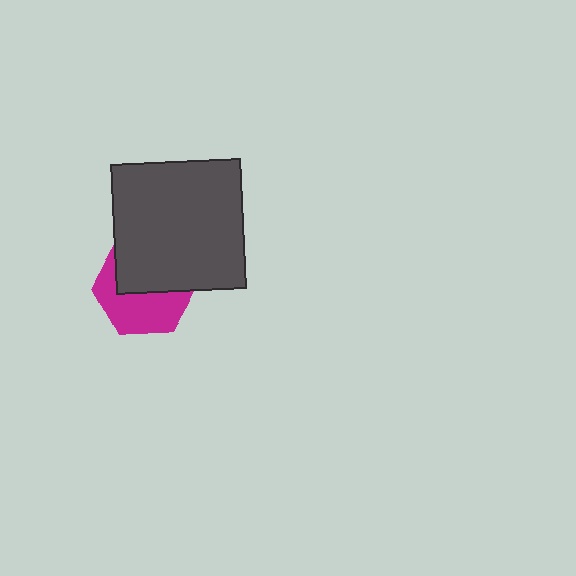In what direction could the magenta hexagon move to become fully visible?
The magenta hexagon could move down. That would shift it out from behind the dark gray square entirely.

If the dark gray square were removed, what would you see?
You would see the complete magenta hexagon.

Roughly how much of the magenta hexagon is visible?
About half of it is visible (roughly 50%).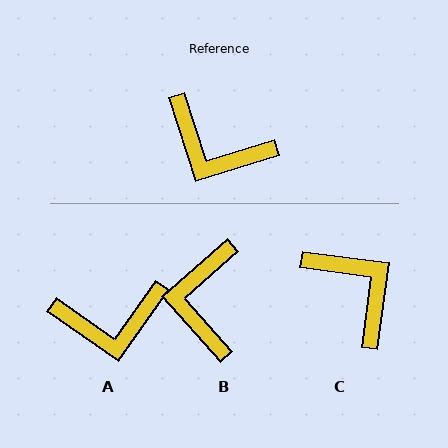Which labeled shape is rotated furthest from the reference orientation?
C, about 155 degrees away.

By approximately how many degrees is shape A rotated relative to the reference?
Approximately 38 degrees counter-clockwise.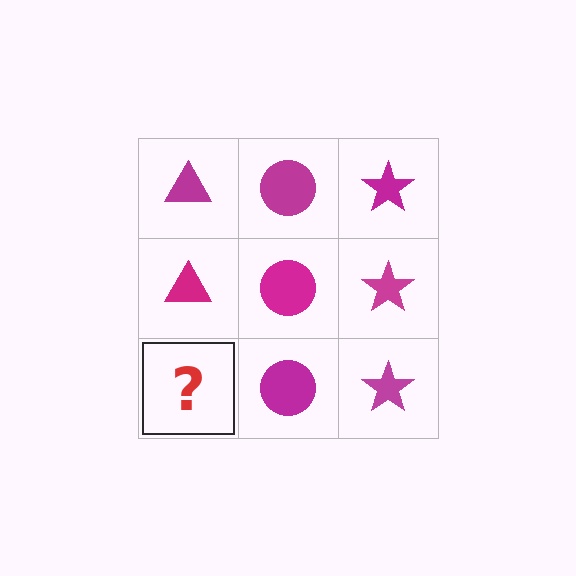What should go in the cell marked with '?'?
The missing cell should contain a magenta triangle.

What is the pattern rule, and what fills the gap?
The rule is that each column has a consistent shape. The gap should be filled with a magenta triangle.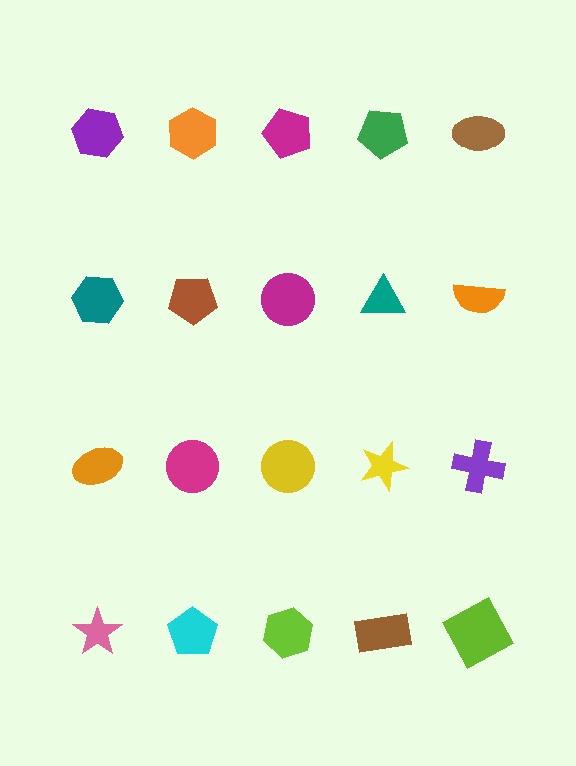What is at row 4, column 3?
A lime hexagon.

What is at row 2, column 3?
A magenta circle.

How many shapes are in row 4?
5 shapes.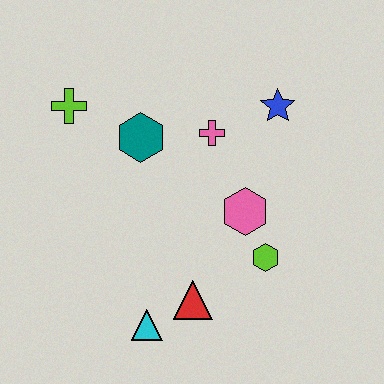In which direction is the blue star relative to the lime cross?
The blue star is to the right of the lime cross.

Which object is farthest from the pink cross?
The cyan triangle is farthest from the pink cross.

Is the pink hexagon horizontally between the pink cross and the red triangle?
No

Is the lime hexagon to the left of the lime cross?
No